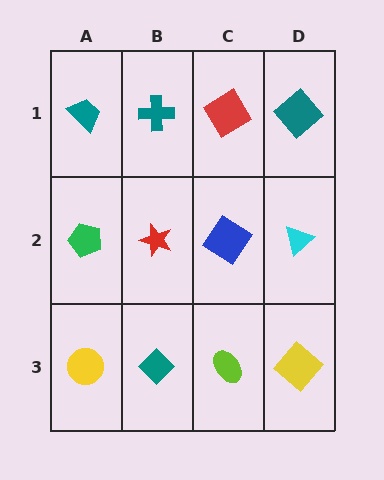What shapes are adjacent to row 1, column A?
A green pentagon (row 2, column A), a teal cross (row 1, column B).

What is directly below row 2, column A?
A yellow circle.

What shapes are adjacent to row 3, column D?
A cyan triangle (row 2, column D), a lime ellipse (row 3, column C).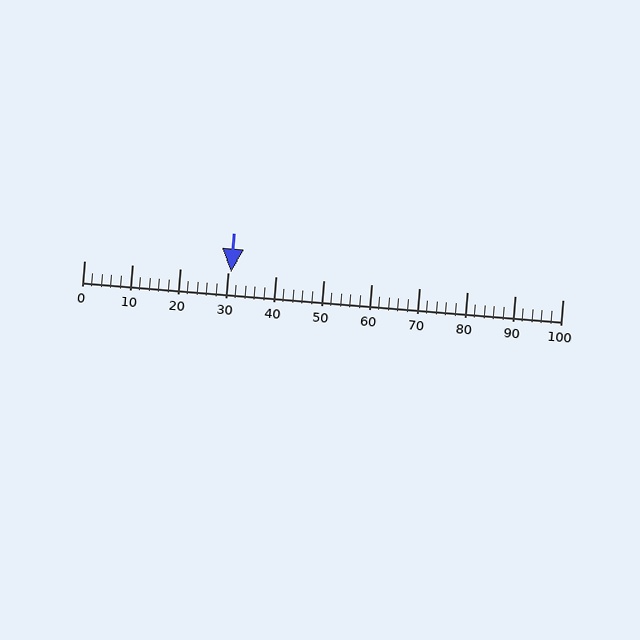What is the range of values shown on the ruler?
The ruler shows values from 0 to 100.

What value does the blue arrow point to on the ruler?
The blue arrow points to approximately 31.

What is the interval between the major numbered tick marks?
The major tick marks are spaced 10 units apart.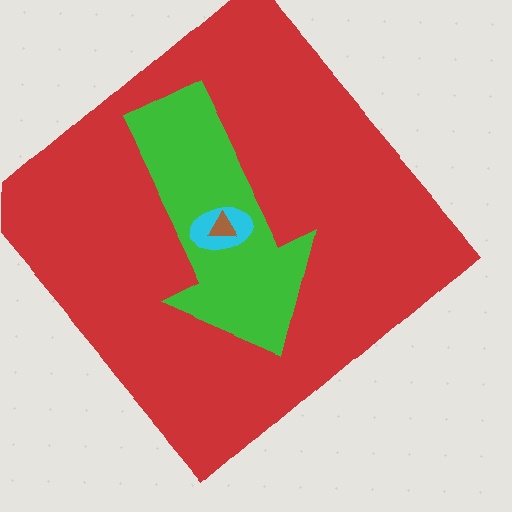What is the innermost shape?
The brown triangle.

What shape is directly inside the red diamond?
The green arrow.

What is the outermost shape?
The red diamond.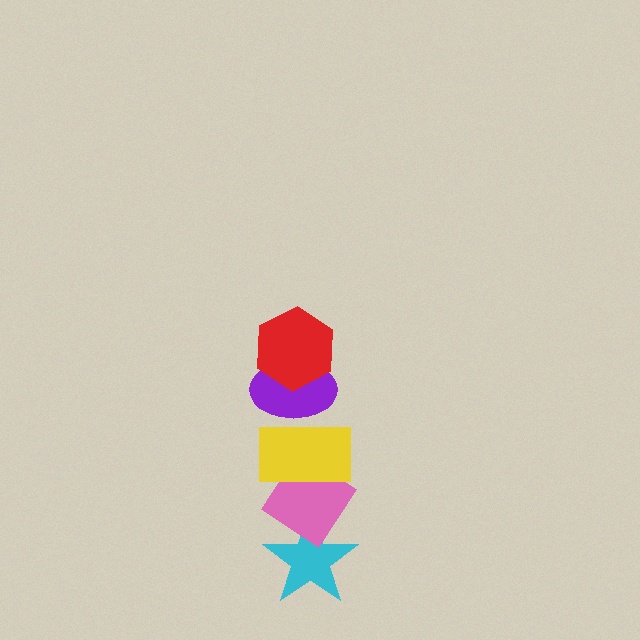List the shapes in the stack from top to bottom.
From top to bottom: the red hexagon, the purple ellipse, the yellow rectangle, the pink diamond, the cyan star.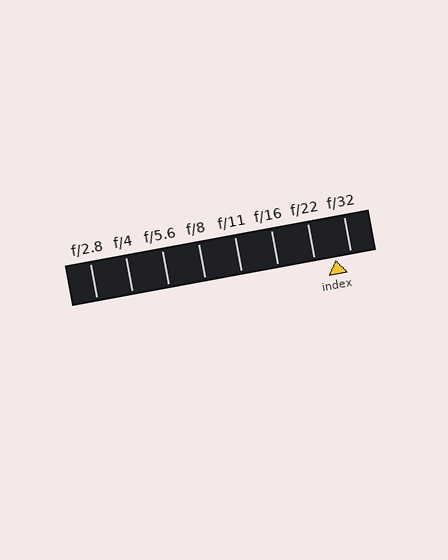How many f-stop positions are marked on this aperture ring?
There are 8 f-stop positions marked.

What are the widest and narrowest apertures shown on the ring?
The widest aperture shown is f/2.8 and the narrowest is f/32.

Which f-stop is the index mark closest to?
The index mark is closest to f/32.